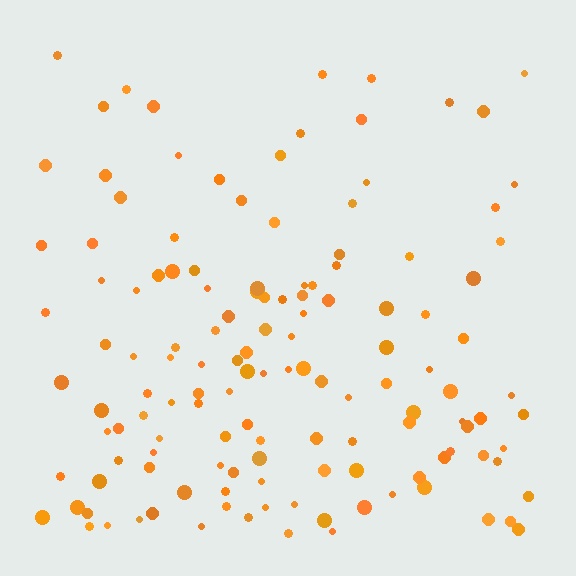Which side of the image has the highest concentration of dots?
The bottom.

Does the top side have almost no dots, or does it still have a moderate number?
Still a moderate number, just noticeably fewer than the bottom.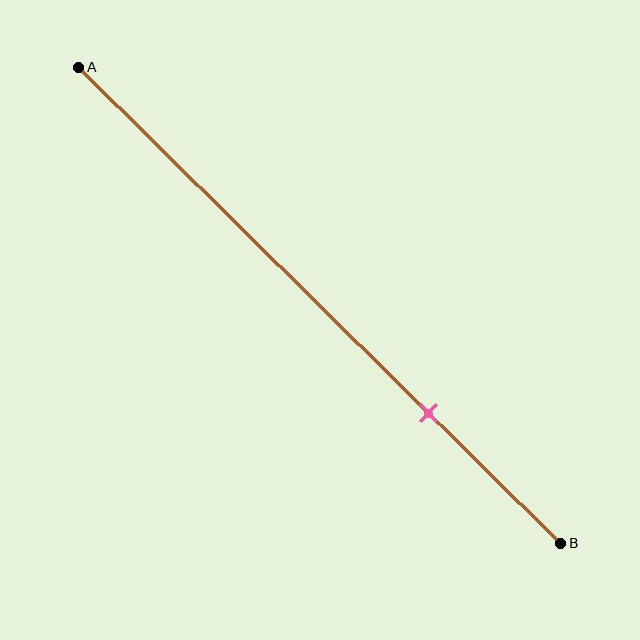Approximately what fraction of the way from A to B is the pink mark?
The pink mark is approximately 75% of the way from A to B.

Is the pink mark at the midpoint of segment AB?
No, the mark is at about 75% from A, not at the 50% midpoint.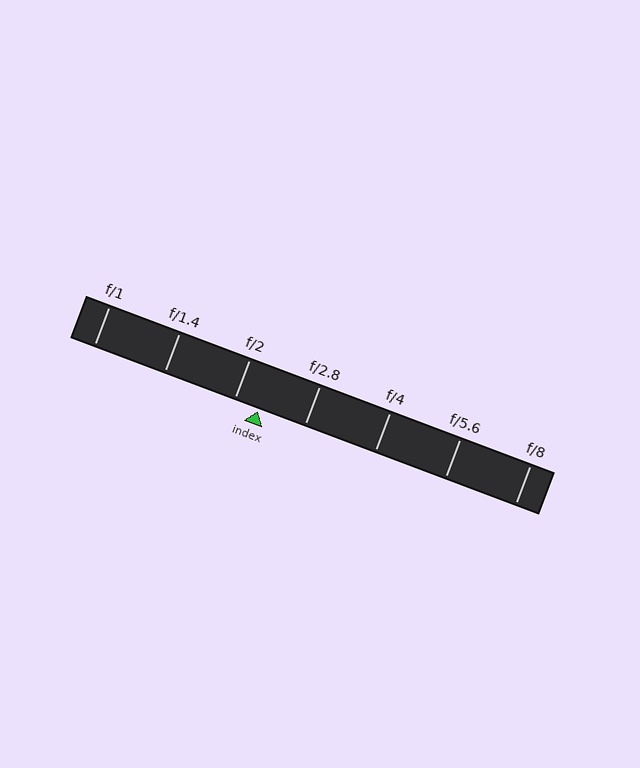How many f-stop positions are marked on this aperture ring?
There are 7 f-stop positions marked.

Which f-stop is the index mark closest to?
The index mark is closest to f/2.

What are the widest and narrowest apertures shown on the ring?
The widest aperture shown is f/1 and the narrowest is f/8.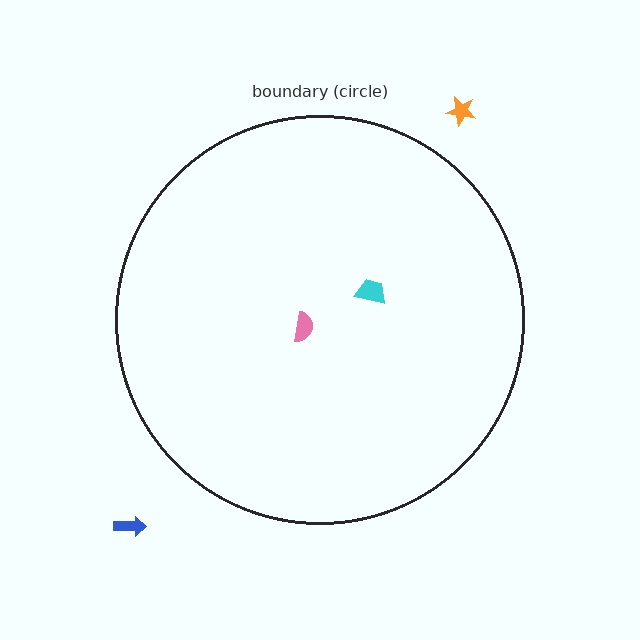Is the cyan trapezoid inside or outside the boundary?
Inside.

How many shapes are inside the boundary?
2 inside, 2 outside.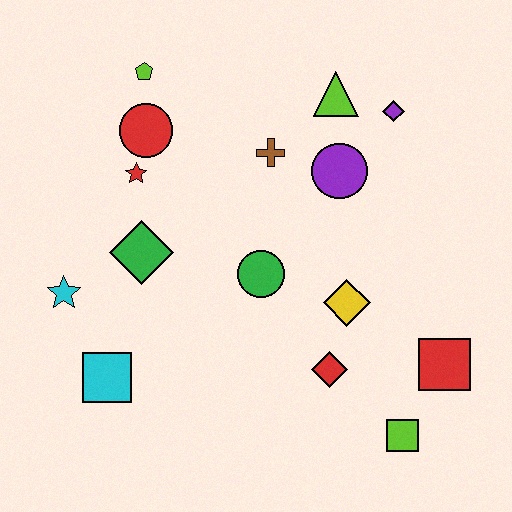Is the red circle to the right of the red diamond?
No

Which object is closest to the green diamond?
The red star is closest to the green diamond.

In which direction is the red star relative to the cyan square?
The red star is above the cyan square.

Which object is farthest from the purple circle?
The cyan square is farthest from the purple circle.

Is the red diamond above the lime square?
Yes